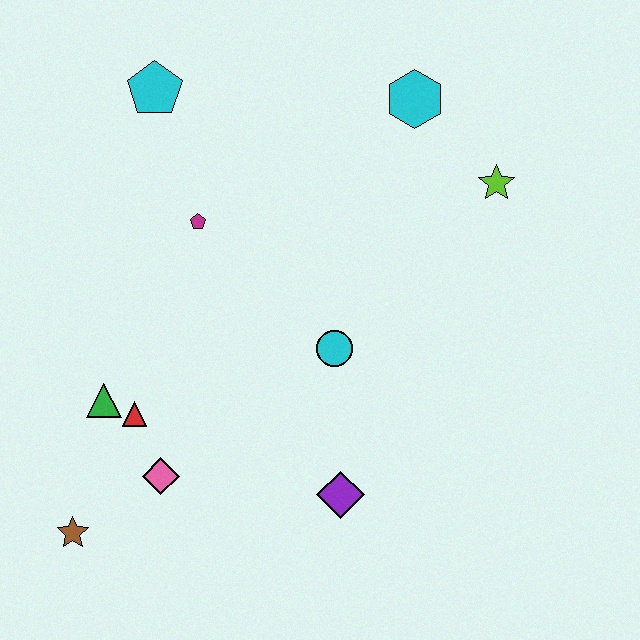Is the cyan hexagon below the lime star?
No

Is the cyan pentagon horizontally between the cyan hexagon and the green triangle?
Yes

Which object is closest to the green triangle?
The red triangle is closest to the green triangle.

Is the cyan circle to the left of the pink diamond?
No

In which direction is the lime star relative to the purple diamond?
The lime star is above the purple diamond.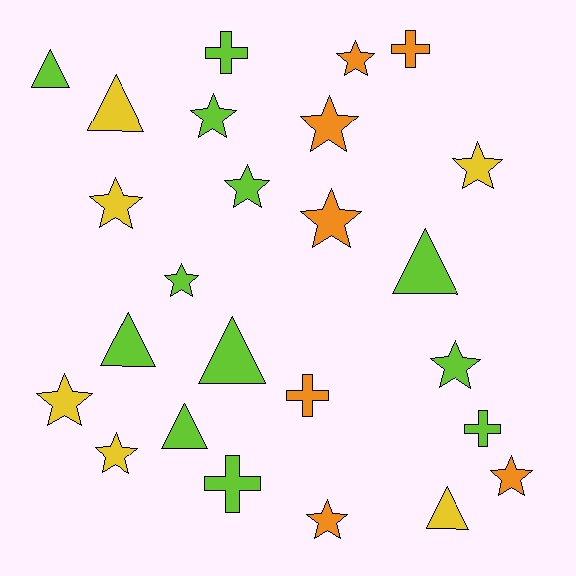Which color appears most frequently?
Lime, with 12 objects.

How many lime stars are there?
There are 4 lime stars.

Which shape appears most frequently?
Star, with 13 objects.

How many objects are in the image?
There are 25 objects.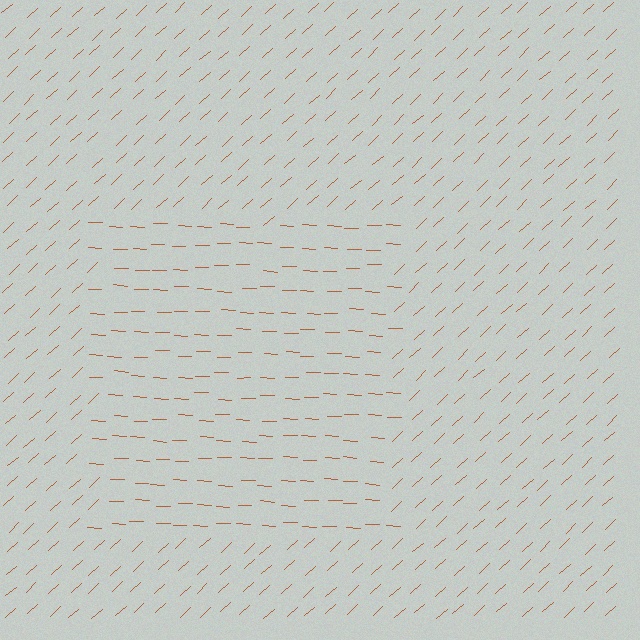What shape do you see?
I see a rectangle.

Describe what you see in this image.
The image is filled with small brown line segments. A rectangle region in the image has lines oriented differently from the surrounding lines, creating a visible texture boundary.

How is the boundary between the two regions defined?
The boundary is defined purely by a change in line orientation (approximately 45 degrees difference). All lines are the same color and thickness.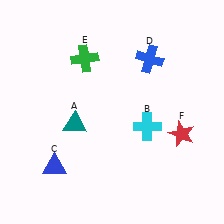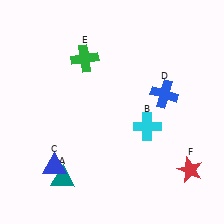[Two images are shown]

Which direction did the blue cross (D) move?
The blue cross (D) moved down.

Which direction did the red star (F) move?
The red star (F) moved down.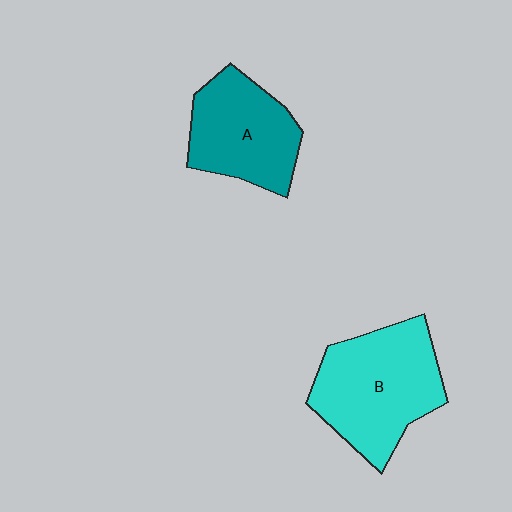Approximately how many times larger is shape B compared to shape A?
Approximately 1.3 times.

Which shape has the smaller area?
Shape A (teal).